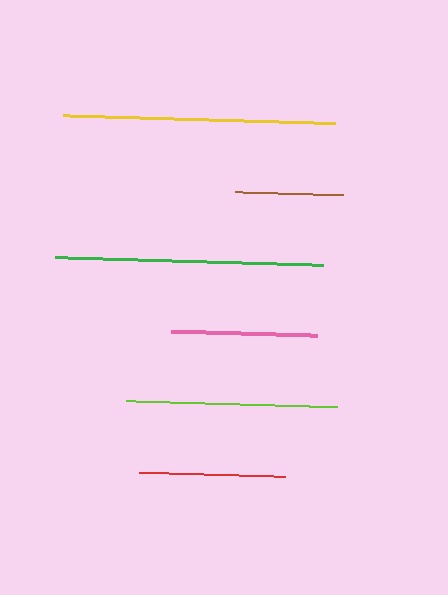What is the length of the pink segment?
The pink segment is approximately 146 pixels long.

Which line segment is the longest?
The yellow line is the longest at approximately 273 pixels.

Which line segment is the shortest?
The brown line is the shortest at approximately 108 pixels.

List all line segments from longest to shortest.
From longest to shortest: yellow, green, lime, pink, red, brown.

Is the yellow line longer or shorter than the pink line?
The yellow line is longer than the pink line.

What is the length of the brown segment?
The brown segment is approximately 108 pixels long.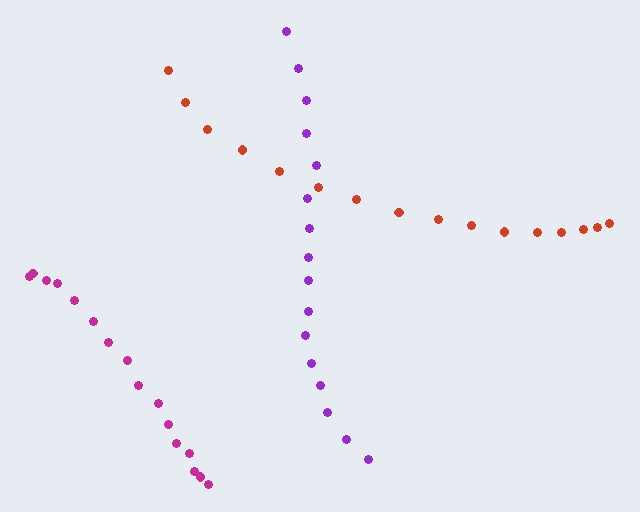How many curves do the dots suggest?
There are 3 distinct paths.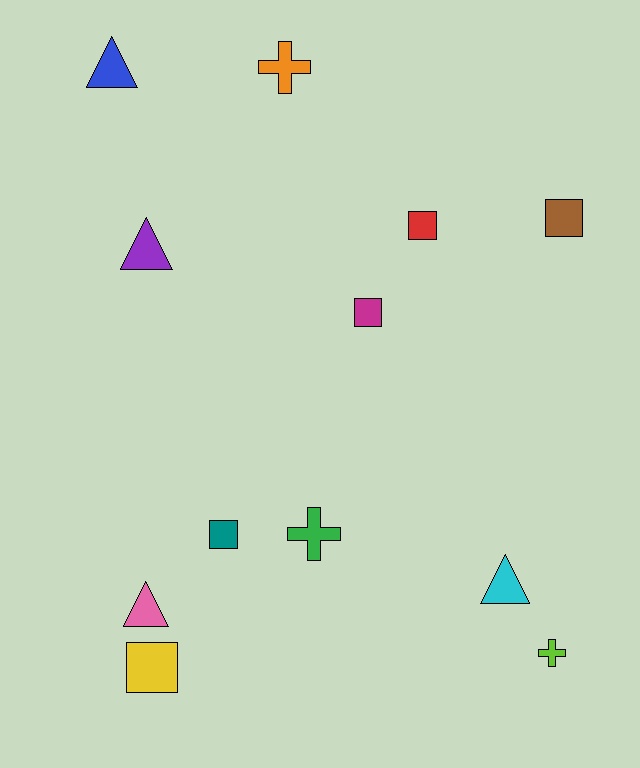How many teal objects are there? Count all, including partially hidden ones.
There is 1 teal object.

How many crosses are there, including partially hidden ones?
There are 3 crosses.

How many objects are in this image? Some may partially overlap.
There are 12 objects.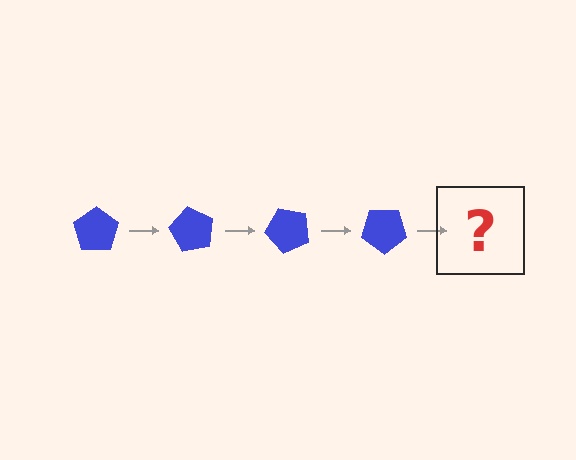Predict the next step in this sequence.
The next step is a blue pentagon rotated 240 degrees.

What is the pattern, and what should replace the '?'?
The pattern is that the pentagon rotates 60 degrees each step. The '?' should be a blue pentagon rotated 240 degrees.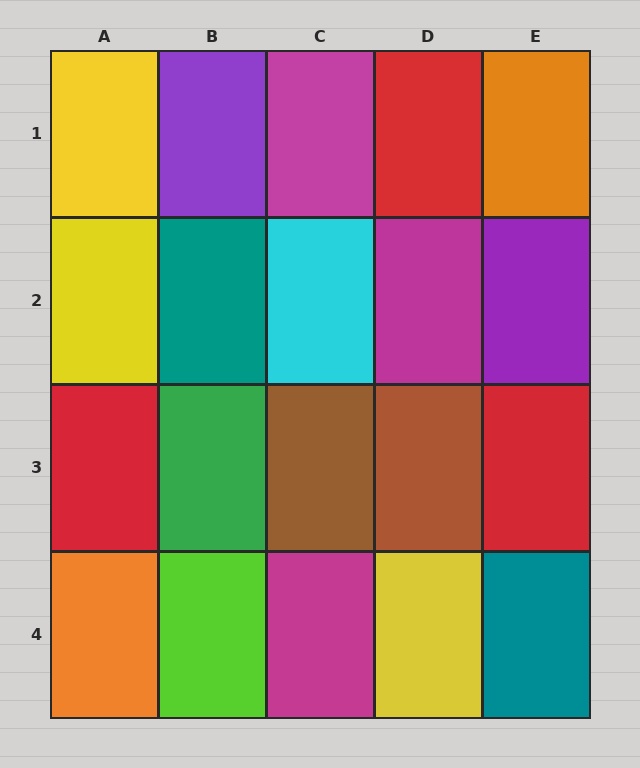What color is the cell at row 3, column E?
Red.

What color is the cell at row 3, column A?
Red.